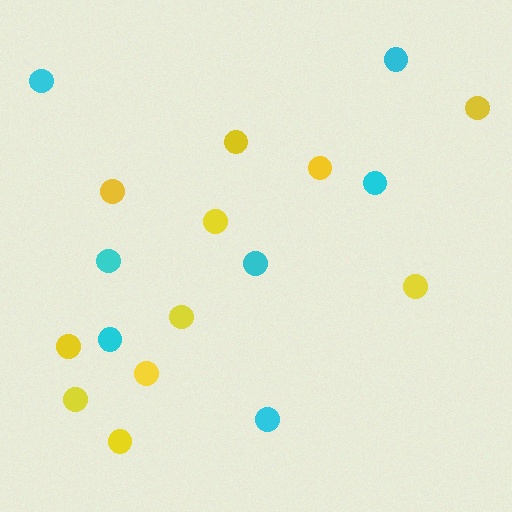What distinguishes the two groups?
There are 2 groups: one group of yellow circles (11) and one group of cyan circles (7).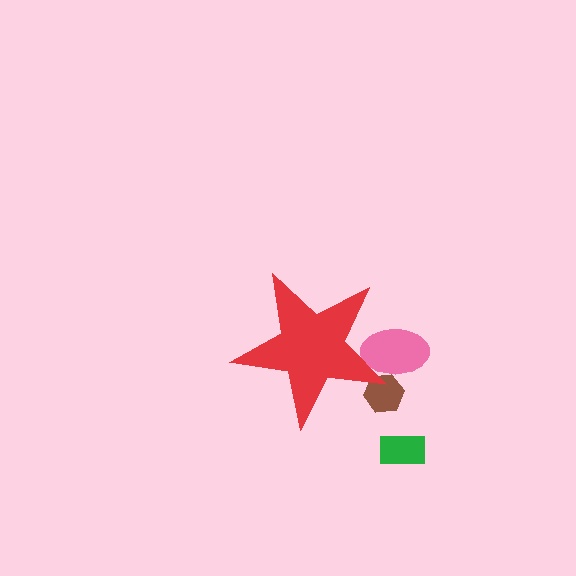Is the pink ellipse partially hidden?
Yes, the pink ellipse is partially hidden behind the red star.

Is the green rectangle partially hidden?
No, the green rectangle is fully visible.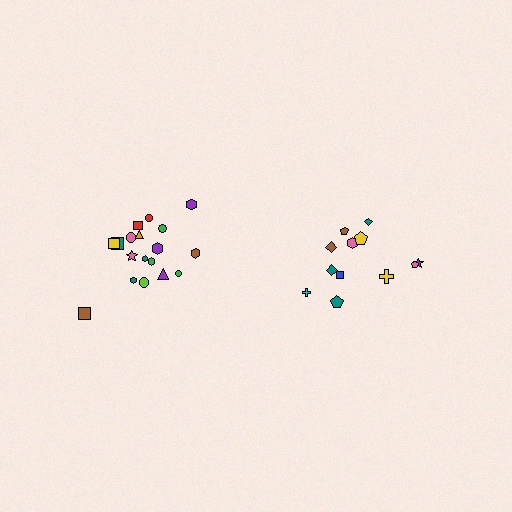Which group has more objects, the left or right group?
The left group.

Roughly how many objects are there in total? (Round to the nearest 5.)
Roughly 30 objects in total.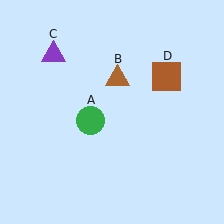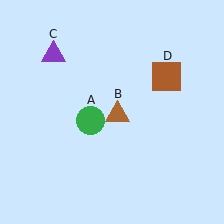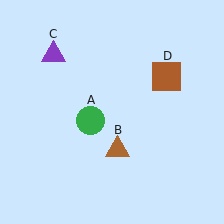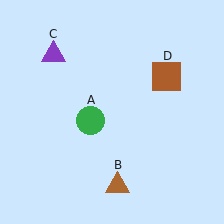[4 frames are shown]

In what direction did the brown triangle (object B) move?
The brown triangle (object B) moved down.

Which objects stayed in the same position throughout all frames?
Green circle (object A) and purple triangle (object C) and brown square (object D) remained stationary.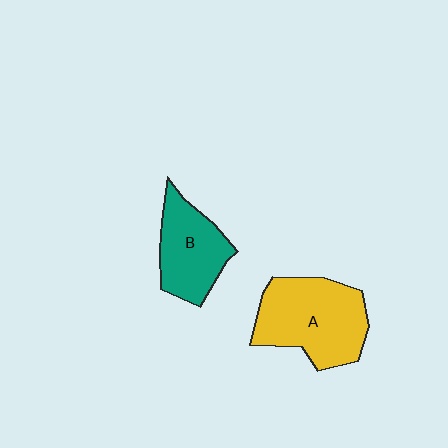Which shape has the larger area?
Shape A (yellow).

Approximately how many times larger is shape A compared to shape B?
Approximately 1.4 times.